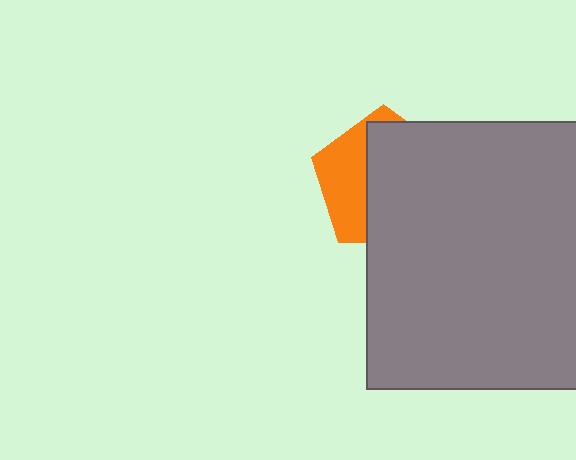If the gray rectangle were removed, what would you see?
You would see the complete orange pentagon.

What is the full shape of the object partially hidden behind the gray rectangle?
The partially hidden object is an orange pentagon.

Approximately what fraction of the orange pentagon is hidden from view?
Roughly 65% of the orange pentagon is hidden behind the gray rectangle.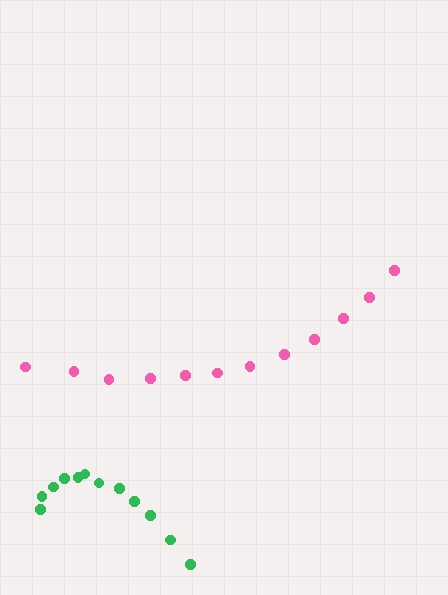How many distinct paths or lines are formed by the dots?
There are 2 distinct paths.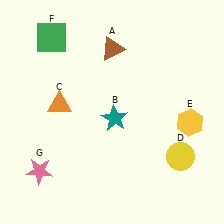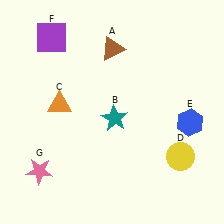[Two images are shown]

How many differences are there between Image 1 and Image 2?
There are 2 differences between the two images.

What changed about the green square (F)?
In Image 1, F is green. In Image 2, it changed to purple.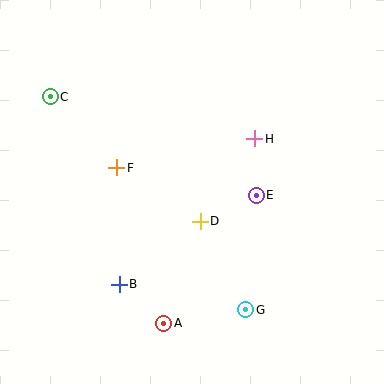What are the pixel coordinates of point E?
Point E is at (256, 195).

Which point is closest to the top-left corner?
Point C is closest to the top-left corner.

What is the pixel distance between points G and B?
The distance between G and B is 129 pixels.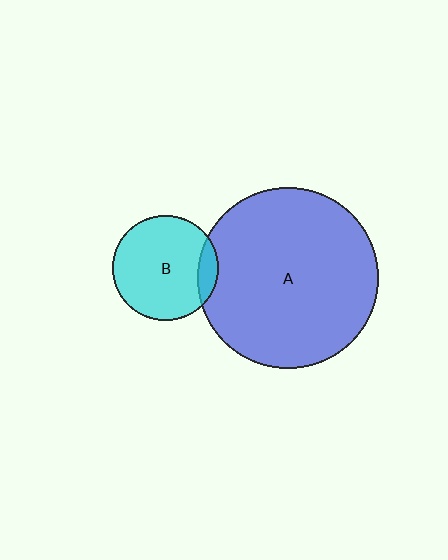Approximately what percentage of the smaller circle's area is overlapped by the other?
Approximately 10%.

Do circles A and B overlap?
Yes.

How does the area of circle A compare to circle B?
Approximately 2.9 times.